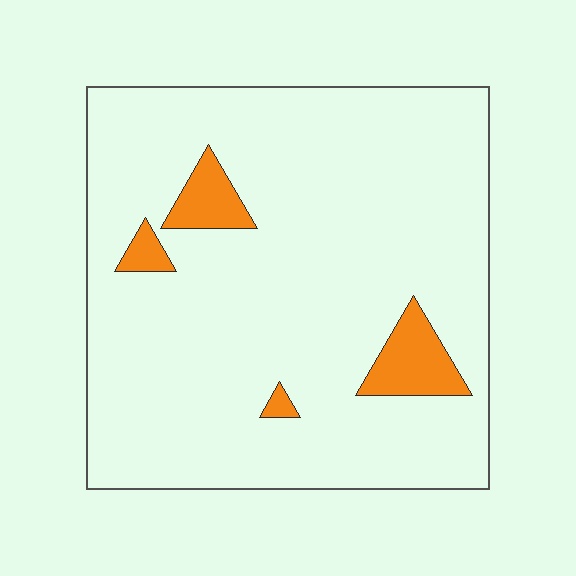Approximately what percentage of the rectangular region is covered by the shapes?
Approximately 10%.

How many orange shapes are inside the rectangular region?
4.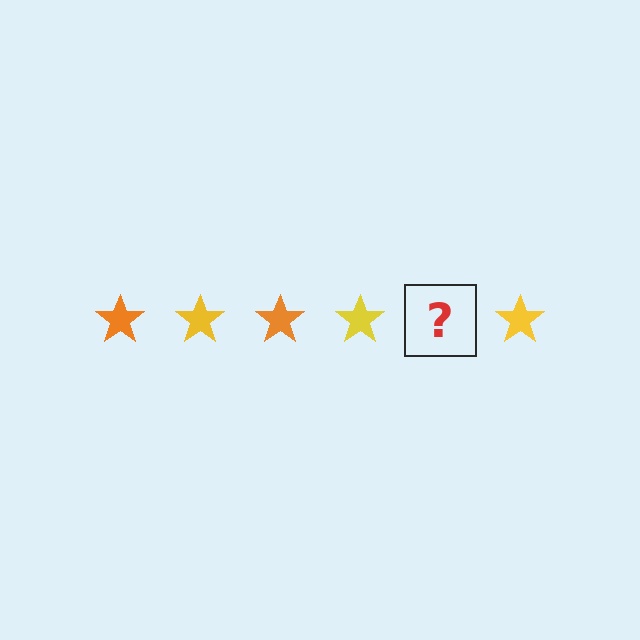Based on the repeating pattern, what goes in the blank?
The blank should be an orange star.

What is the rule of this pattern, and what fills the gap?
The rule is that the pattern cycles through orange, yellow stars. The gap should be filled with an orange star.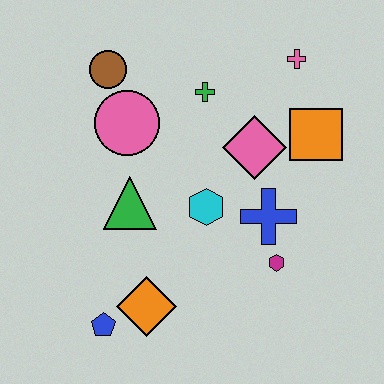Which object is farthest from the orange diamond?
The pink cross is farthest from the orange diamond.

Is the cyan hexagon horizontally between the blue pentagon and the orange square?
Yes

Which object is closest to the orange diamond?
The blue pentagon is closest to the orange diamond.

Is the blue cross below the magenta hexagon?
No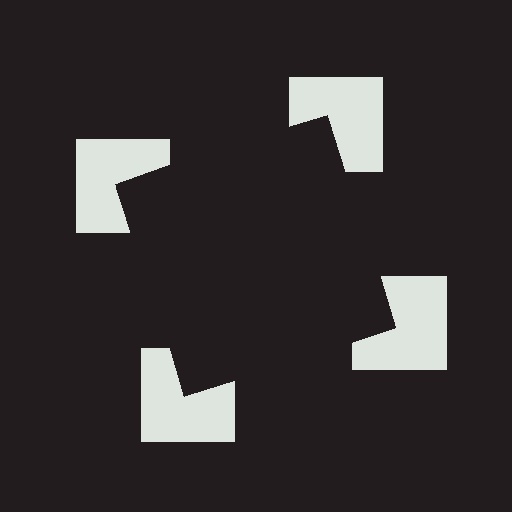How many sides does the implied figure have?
4 sides.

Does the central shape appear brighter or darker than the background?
It typically appears slightly darker than the background, even though no actual brightness change is drawn.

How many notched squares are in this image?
There are 4 — one at each vertex of the illusory square.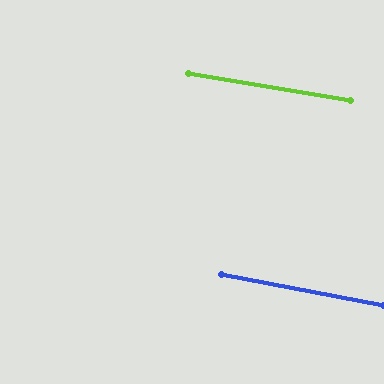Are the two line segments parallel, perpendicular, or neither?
Parallel — their directions differ by only 1.3°.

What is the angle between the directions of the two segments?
Approximately 1 degree.